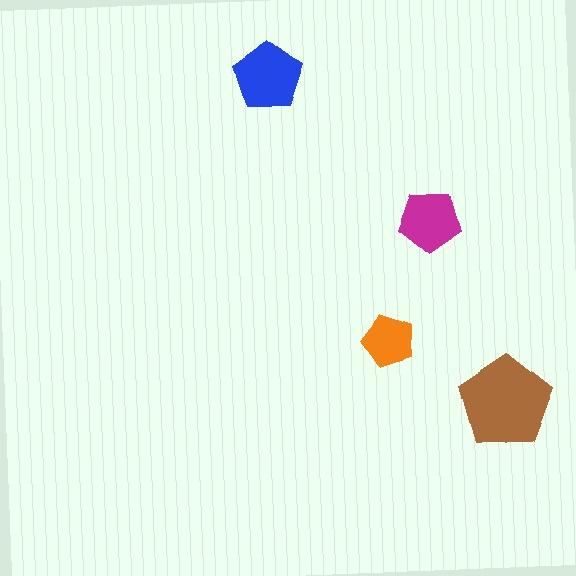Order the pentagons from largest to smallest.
the brown one, the blue one, the magenta one, the orange one.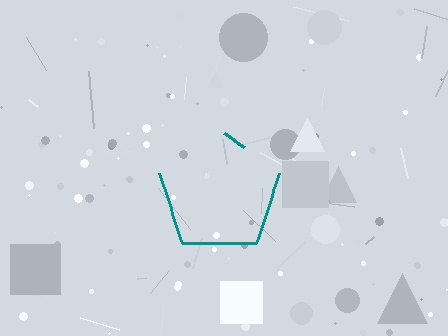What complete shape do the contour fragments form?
The contour fragments form a pentagon.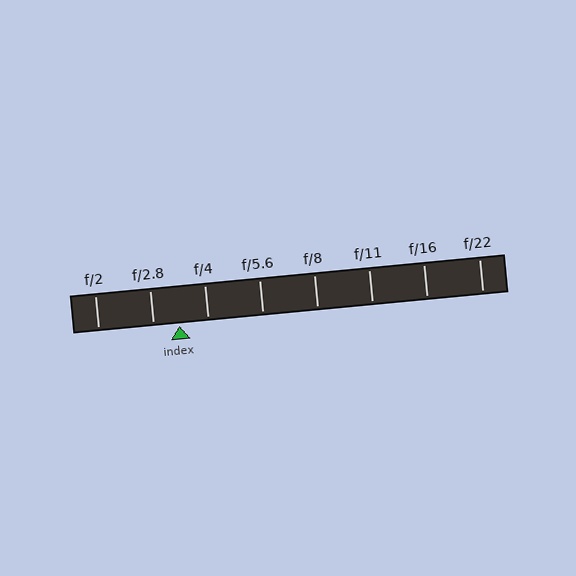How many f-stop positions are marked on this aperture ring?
There are 8 f-stop positions marked.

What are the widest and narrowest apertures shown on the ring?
The widest aperture shown is f/2 and the narrowest is f/22.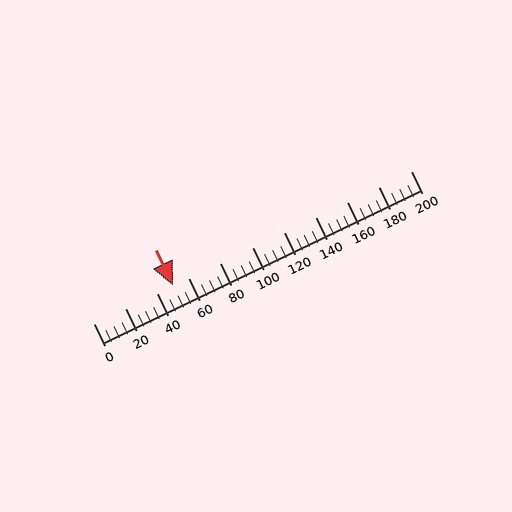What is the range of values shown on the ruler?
The ruler shows values from 0 to 200.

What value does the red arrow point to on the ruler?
The red arrow points to approximately 50.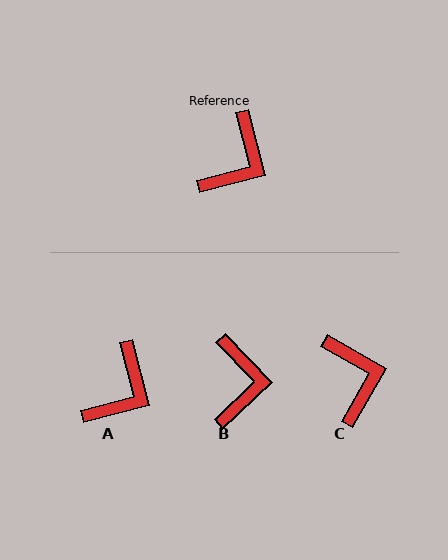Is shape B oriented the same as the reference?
No, it is off by about 29 degrees.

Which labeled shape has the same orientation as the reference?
A.